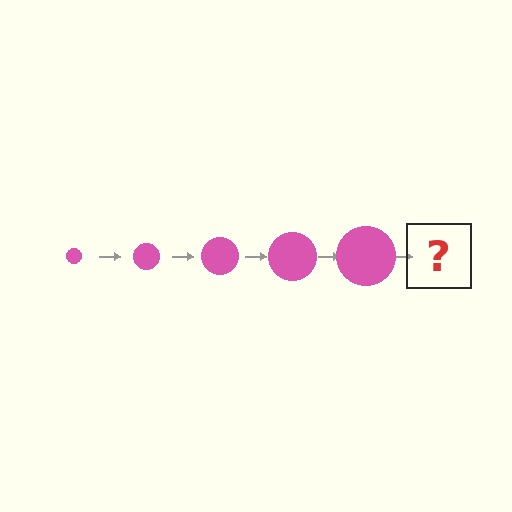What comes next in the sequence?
The next element should be a pink circle, larger than the previous one.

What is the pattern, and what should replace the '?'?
The pattern is that the circle gets progressively larger each step. The '?' should be a pink circle, larger than the previous one.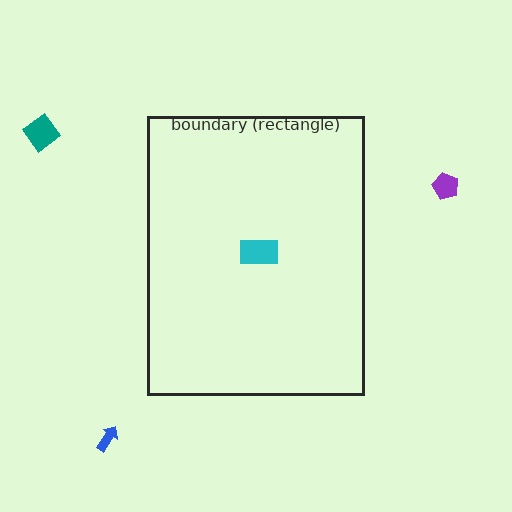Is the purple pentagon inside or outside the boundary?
Outside.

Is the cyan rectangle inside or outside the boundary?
Inside.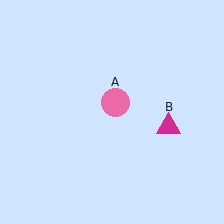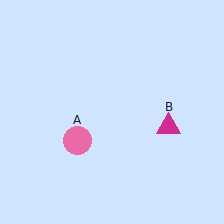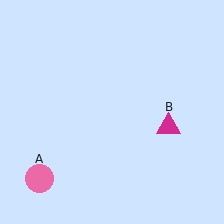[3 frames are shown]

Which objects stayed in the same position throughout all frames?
Magenta triangle (object B) remained stationary.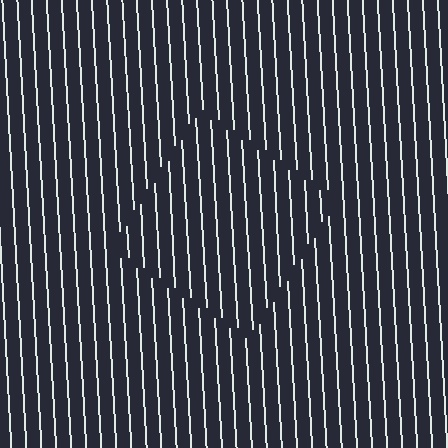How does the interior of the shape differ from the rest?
The interior of the shape contains the same grating, shifted by half a period — the contour is defined by the phase discontinuity where line-ends from the inner and outer gratings abut.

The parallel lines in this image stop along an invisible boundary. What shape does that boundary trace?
An illusory square. The interior of the shape contains the same grating, shifted by half a period — the contour is defined by the phase discontinuity where line-ends from the inner and outer gratings abut.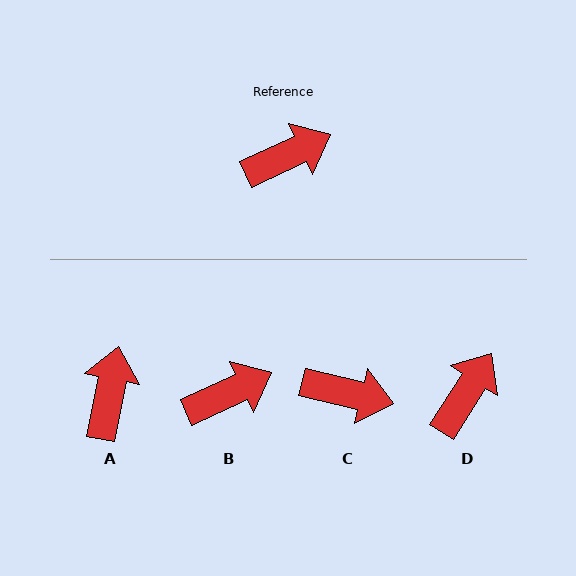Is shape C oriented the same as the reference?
No, it is off by about 39 degrees.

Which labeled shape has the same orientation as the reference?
B.